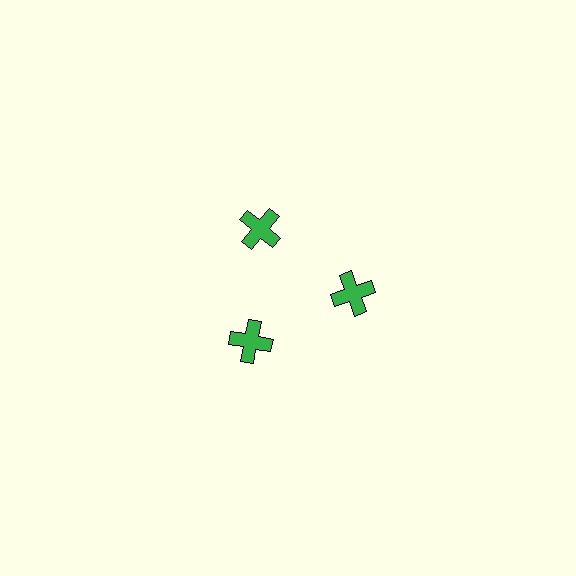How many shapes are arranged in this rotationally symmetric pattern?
There are 3 shapes, arranged in 3 groups of 1.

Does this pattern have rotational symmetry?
Yes, this pattern has 3-fold rotational symmetry. It looks the same after rotating 120 degrees around the center.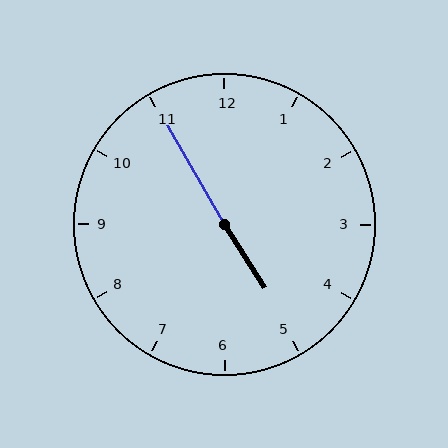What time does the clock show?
4:55.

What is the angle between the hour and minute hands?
Approximately 178 degrees.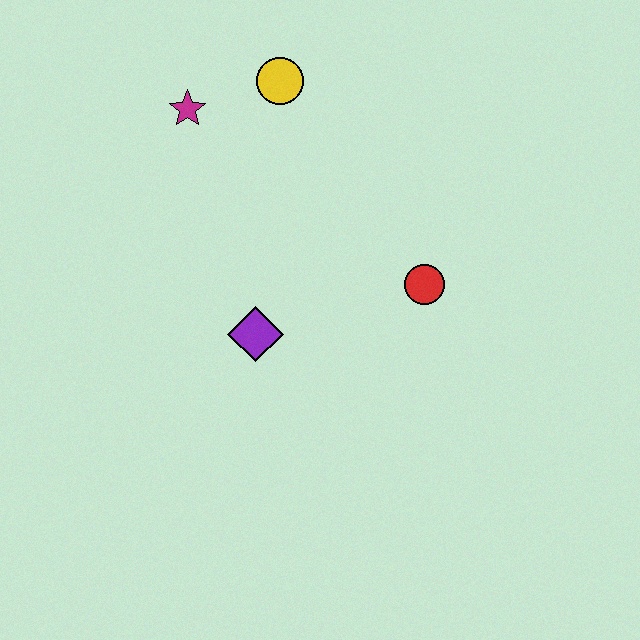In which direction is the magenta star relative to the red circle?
The magenta star is to the left of the red circle.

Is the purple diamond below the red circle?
Yes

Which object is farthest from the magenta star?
The red circle is farthest from the magenta star.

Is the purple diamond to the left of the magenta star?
No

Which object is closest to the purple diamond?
The red circle is closest to the purple diamond.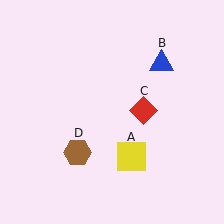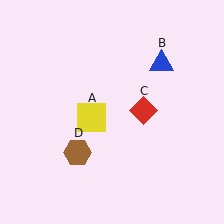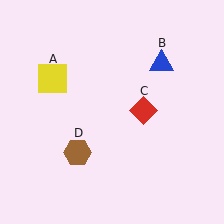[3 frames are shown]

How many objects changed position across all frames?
1 object changed position: yellow square (object A).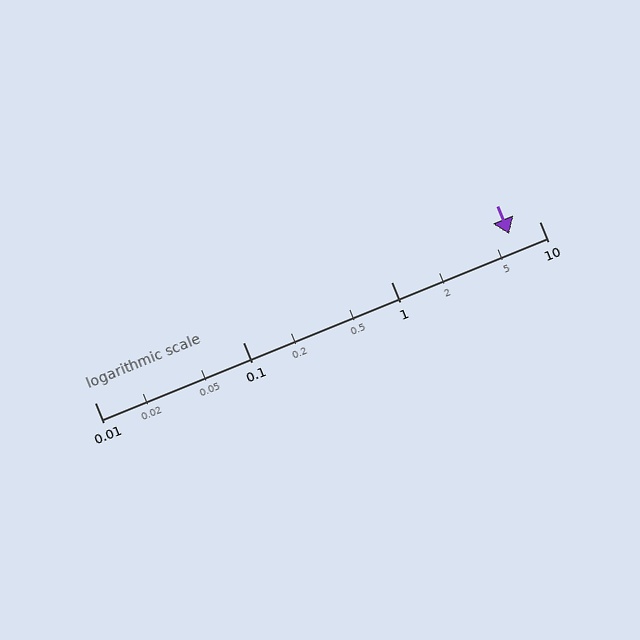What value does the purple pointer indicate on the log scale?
The pointer indicates approximately 6.3.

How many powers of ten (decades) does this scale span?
The scale spans 3 decades, from 0.01 to 10.